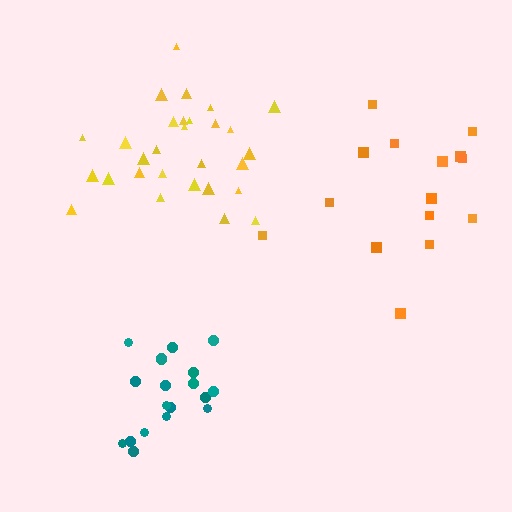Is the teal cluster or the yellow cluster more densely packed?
Teal.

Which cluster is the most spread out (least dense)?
Orange.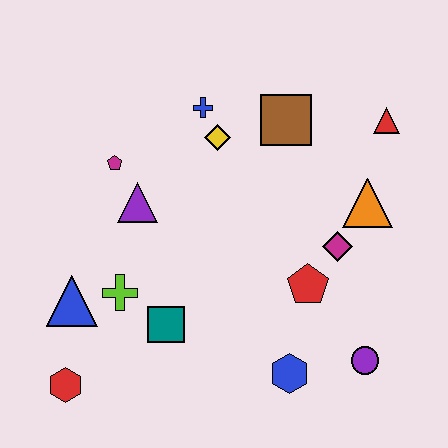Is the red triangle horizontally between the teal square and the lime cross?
No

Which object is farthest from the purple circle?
The magenta pentagon is farthest from the purple circle.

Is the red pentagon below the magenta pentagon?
Yes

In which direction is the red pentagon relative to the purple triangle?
The red pentagon is to the right of the purple triangle.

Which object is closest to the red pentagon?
The magenta diamond is closest to the red pentagon.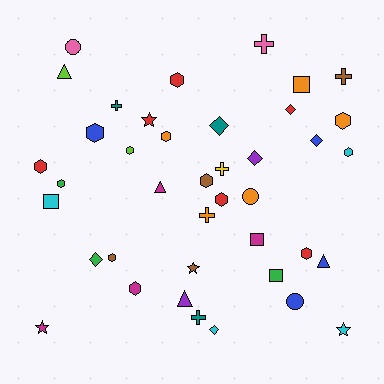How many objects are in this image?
There are 40 objects.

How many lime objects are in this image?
There are 2 lime objects.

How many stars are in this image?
There are 4 stars.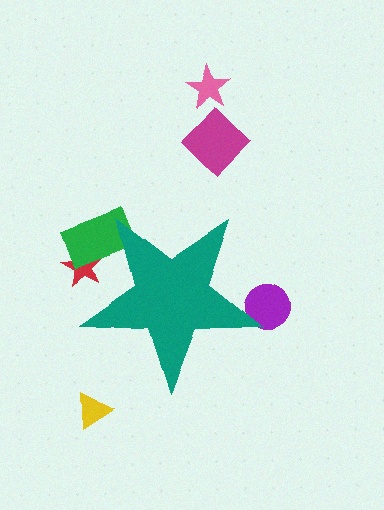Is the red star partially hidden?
Yes, the red star is partially hidden behind the teal star.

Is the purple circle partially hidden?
Yes, the purple circle is partially hidden behind the teal star.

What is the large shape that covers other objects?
A teal star.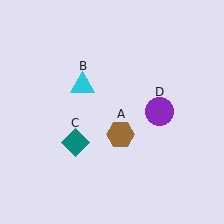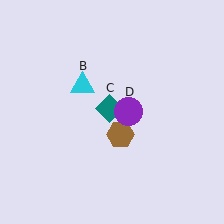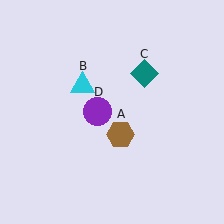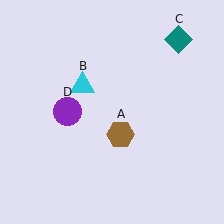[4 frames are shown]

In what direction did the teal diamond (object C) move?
The teal diamond (object C) moved up and to the right.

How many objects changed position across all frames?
2 objects changed position: teal diamond (object C), purple circle (object D).